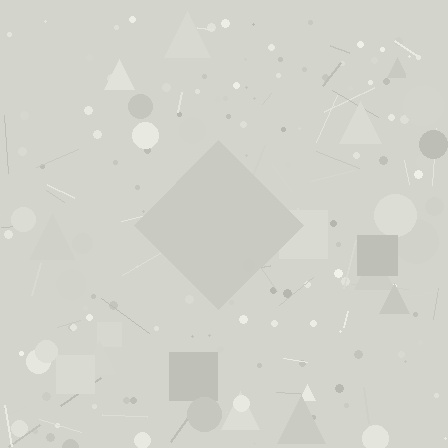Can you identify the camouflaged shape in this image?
The camouflaged shape is a diamond.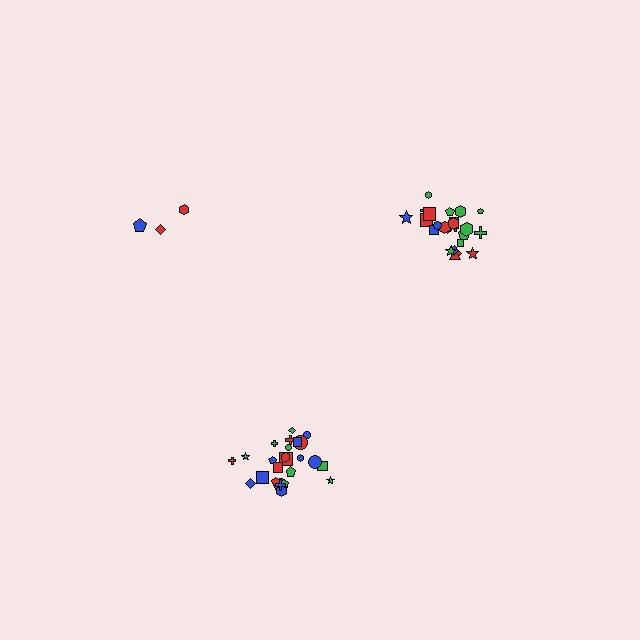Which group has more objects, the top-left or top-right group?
The top-right group.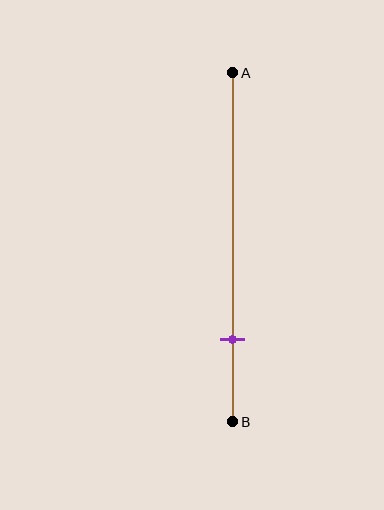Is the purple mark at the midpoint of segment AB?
No, the mark is at about 75% from A, not at the 50% midpoint.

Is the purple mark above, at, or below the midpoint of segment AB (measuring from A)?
The purple mark is below the midpoint of segment AB.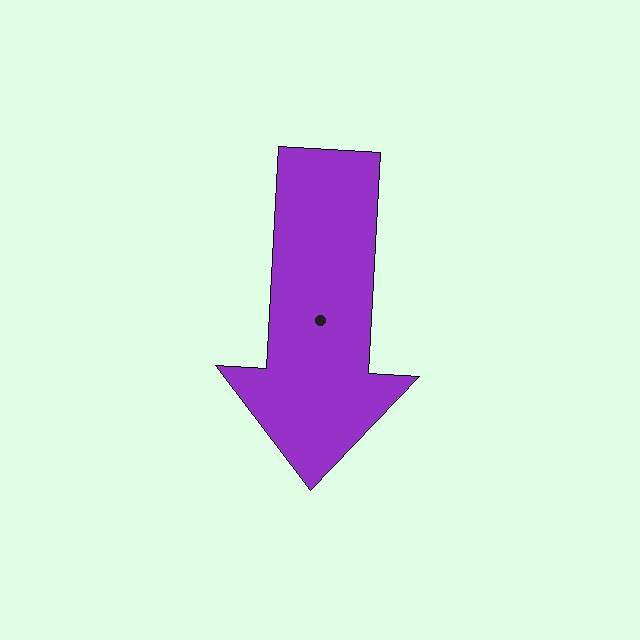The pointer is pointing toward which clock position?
Roughly 6 o'clock.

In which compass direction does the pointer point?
South.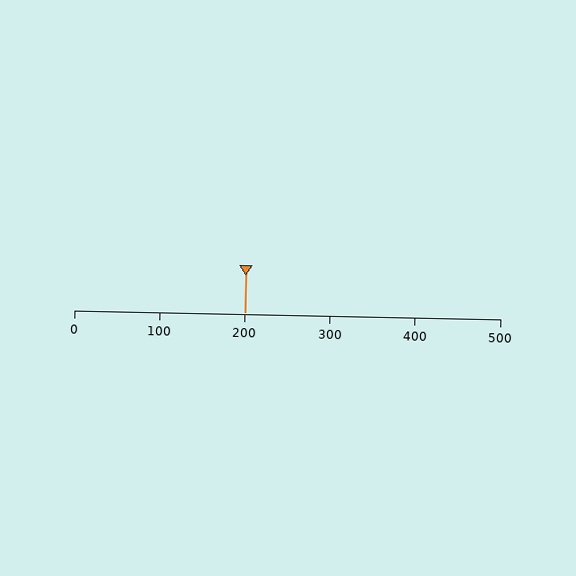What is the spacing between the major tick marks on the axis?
The major ticks are spaced 100 apart.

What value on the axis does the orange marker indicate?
The marker indicates approximately 200.